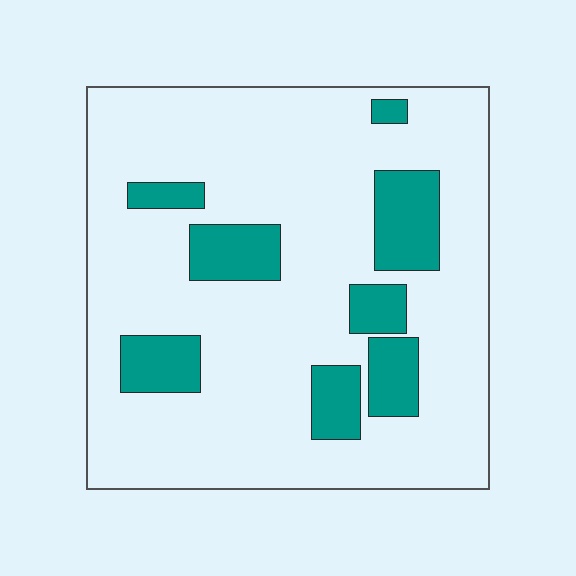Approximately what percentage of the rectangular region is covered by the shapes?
Approximately 20%.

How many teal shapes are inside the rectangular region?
8.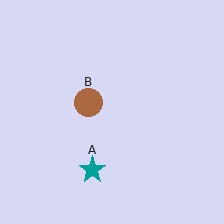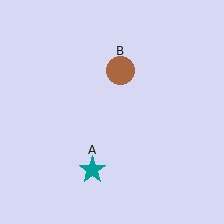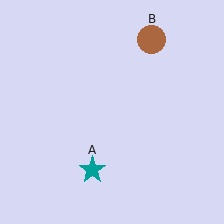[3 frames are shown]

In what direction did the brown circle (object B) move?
The brown circle (object B) moved up and to the right.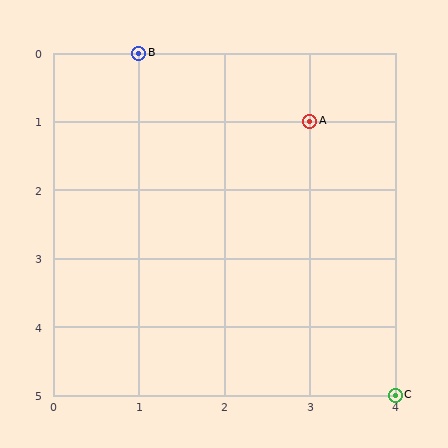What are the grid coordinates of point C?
Point C is at grid coordinates (4, 5).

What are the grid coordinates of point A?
Point A is at grid coordinates (3, 1).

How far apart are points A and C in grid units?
Points A and C are 1 column and 4 rows apart (about 4.1 grid units diagonally).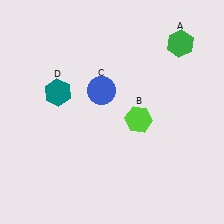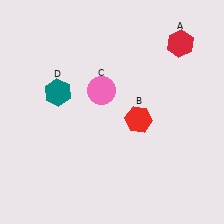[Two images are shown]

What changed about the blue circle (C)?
In Image 1, C is blue. In Image 2, it changed to pink.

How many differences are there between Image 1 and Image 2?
There are 3 differences between the two images.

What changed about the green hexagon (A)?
In Image 1, A is green. In Image 2, it changed to red.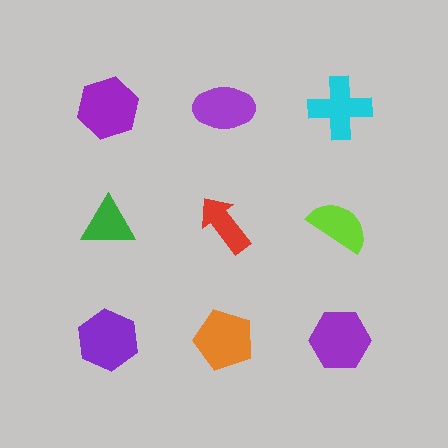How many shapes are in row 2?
3 shapes.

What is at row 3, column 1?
A purple hexagon.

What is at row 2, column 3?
A lime semicircle.